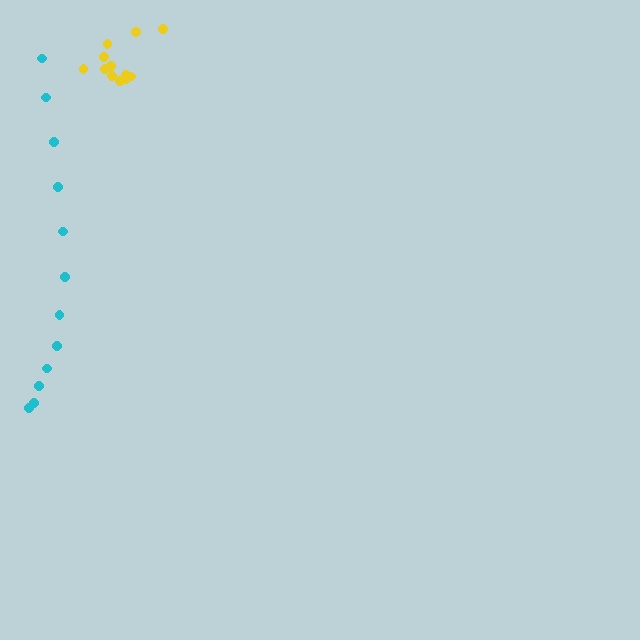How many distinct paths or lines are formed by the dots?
There are 2 distinct paths.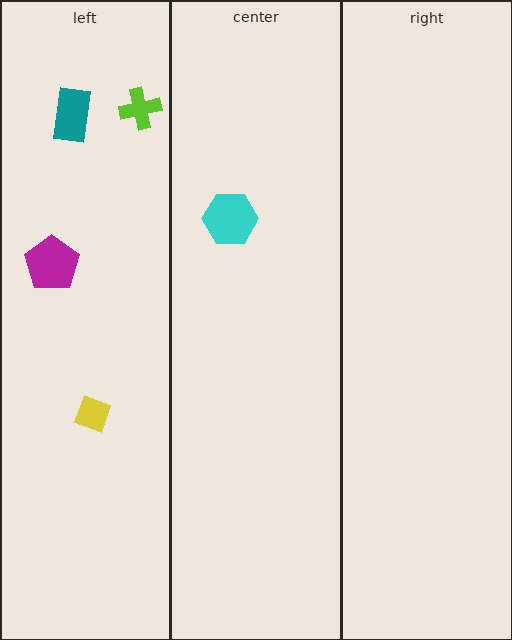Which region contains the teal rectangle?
The left region.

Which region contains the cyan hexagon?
The center region.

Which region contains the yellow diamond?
The left region.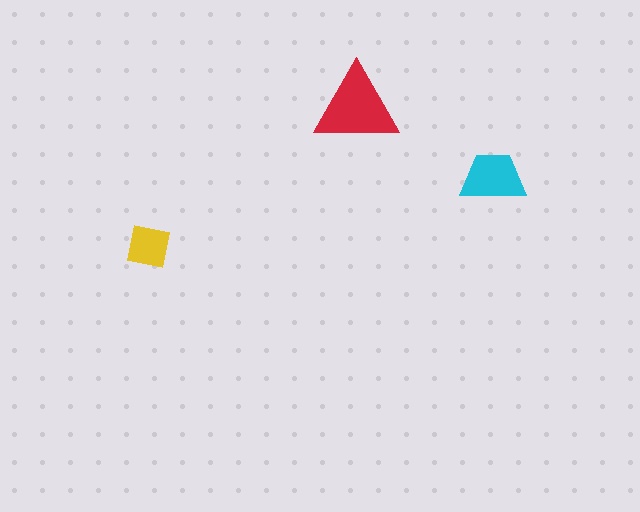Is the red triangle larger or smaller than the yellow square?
Larger.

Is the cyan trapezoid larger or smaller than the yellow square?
Larger.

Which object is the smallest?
The yellow square.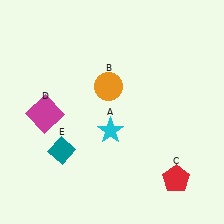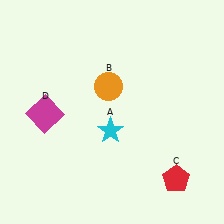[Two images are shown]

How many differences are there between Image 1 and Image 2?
There is 1 difference between the two images.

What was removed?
The teal diamond (E) was removed in Image 2.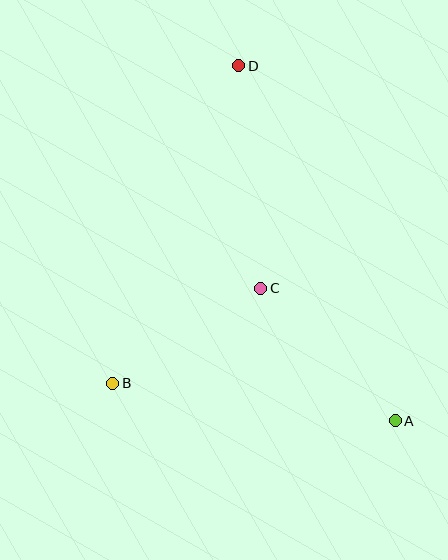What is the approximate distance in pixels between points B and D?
The distance between B and D is approximately 341 pixels.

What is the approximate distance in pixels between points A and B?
The distance between A and B is approximately 285 pixels.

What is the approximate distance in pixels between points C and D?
The distance between C and D is approximately 224 pixels.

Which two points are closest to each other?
Points B and C are closest to each other.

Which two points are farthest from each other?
Points A and D are farthest from each other.